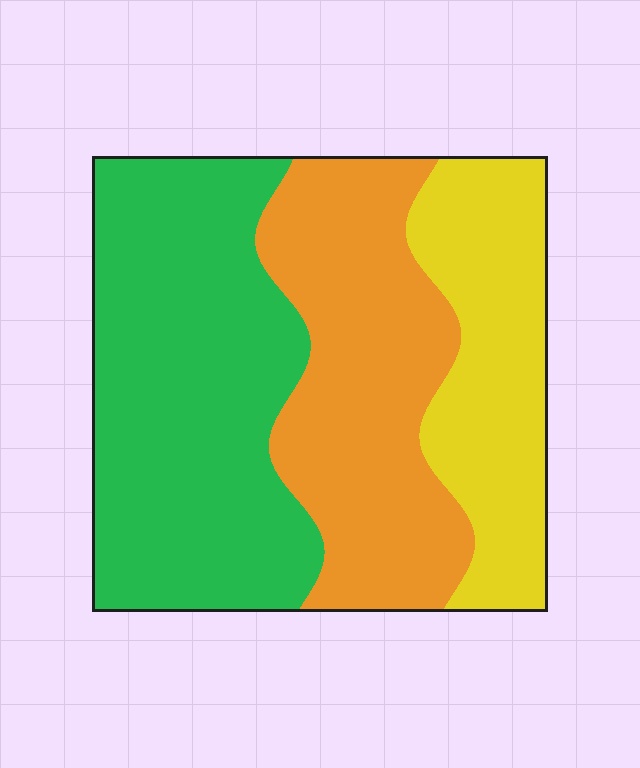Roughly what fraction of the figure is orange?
Orange covers about 35% of the figure.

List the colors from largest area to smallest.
From largest to smallest: green, orange, yellow.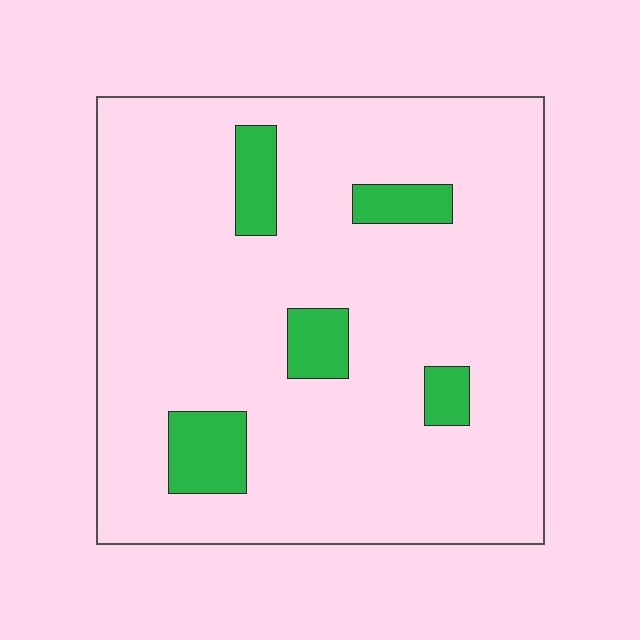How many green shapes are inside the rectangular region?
5.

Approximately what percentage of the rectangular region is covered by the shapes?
Approximately 10%.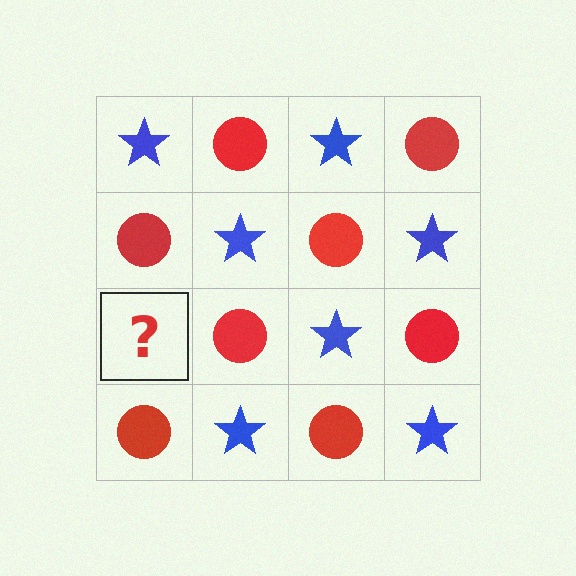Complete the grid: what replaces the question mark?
The question mark should be replaced with a blue star.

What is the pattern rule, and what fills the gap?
The rule is that it alternates blue star and red circle in a checkerboard pattern. The gap should be filled with a blue star.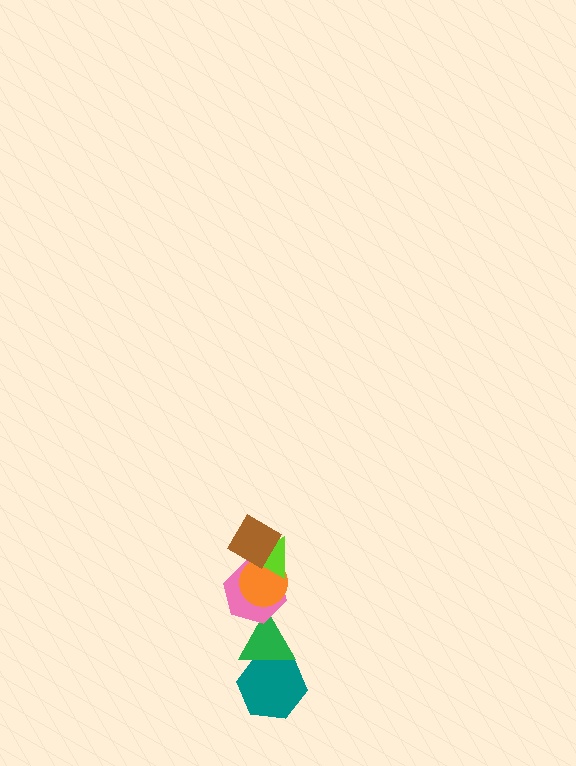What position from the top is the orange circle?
The orange circle is 3rd from the top.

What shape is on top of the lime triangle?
The brown diamond is on top of the lime triangle.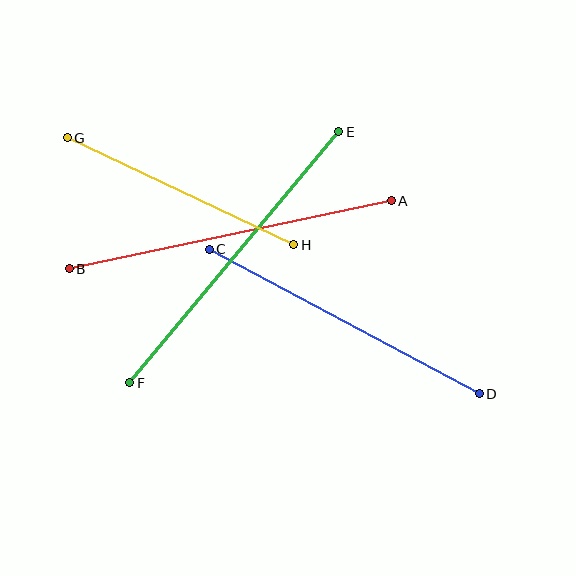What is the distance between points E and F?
The distance is approximately 327 pixels.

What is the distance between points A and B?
The distance is approximately 329 pixels.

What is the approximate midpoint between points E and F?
The midpoint is at approximately (234, 257) pixels.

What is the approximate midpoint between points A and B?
The midpoint is at approximately (230, 235) pixels.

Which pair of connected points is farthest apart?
Points A and B are farthest apart.